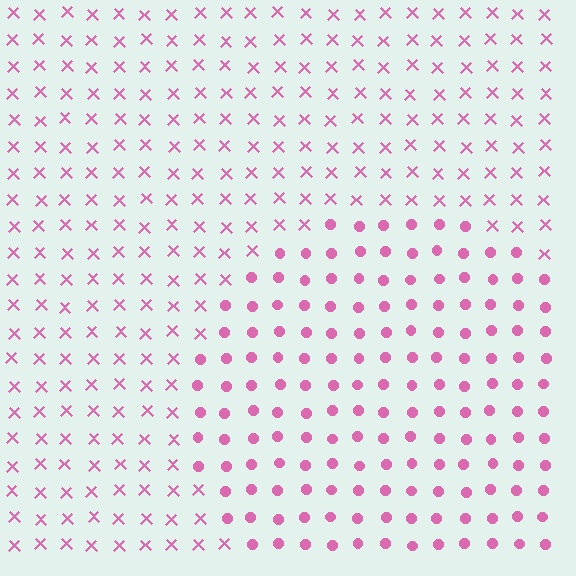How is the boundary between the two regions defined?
The boundary is defined by a change in element shape: circles inside vs. X marks outside. All elements share the same color and spacing.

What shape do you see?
I see a circle.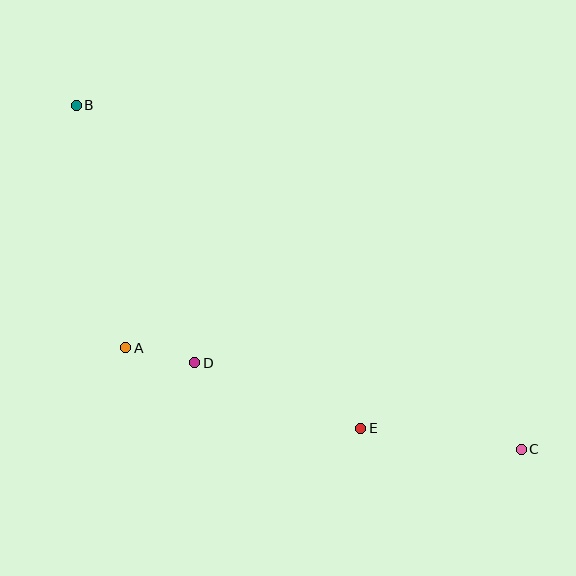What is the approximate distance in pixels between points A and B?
The distance between A and B is approximately 248 pixels.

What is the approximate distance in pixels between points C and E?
The distance between C and E is approximately 162 pixels.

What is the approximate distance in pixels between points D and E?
The distance between D and E is approximately 178 pixels.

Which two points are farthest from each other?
Points B and C are farthest from each other.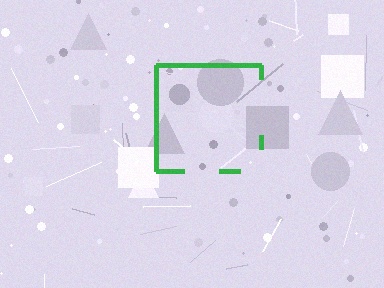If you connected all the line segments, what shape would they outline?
They would outline a square.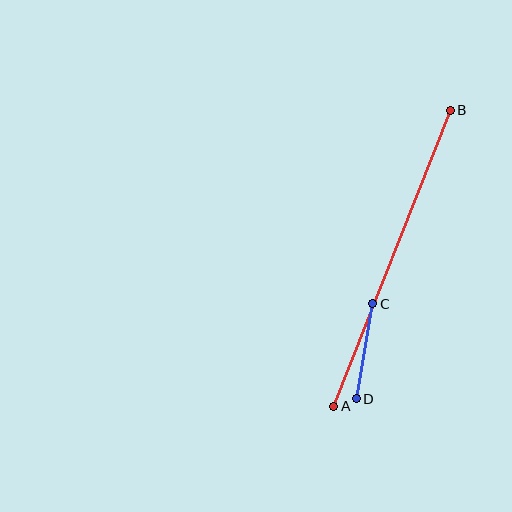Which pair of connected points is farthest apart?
Points A and B are farthest apart.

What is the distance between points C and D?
The distance is approximately 96 pixels.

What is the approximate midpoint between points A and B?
The midpoint is at approximately (392, 258) pixels.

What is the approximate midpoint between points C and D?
The midpoint is at approximately (364, 351) pixels.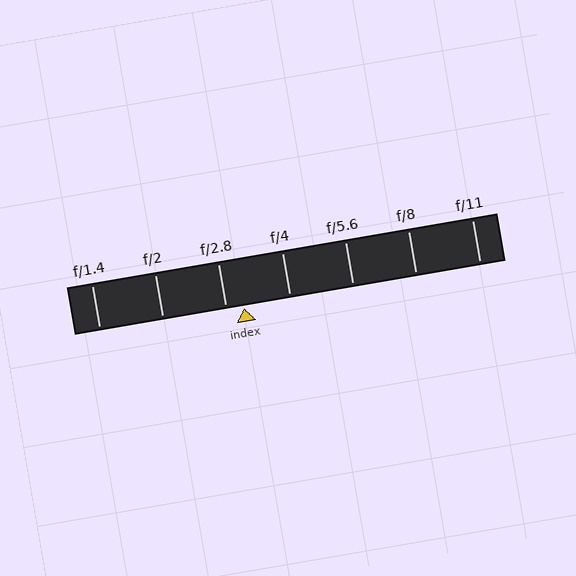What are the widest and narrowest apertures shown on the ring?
The widest aperture shown is f/1.4 and the narrowest is f/11.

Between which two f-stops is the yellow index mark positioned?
The index mark is between f/2.8 and f/4.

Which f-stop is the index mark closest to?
The index mark is closest to f/2.8.